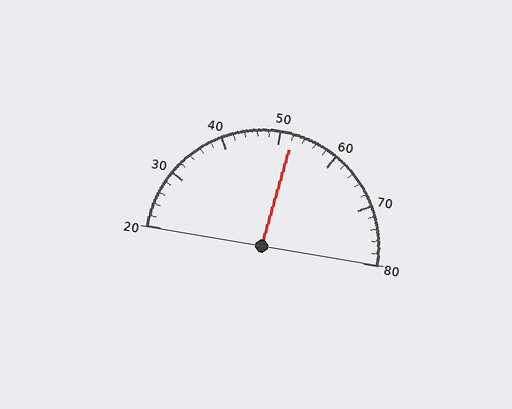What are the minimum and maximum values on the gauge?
The gauge ranges from 20 to 80.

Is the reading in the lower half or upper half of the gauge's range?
The reading is in the upper half of the range (20 to 80).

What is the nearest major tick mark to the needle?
The nearest major tick mark is 50.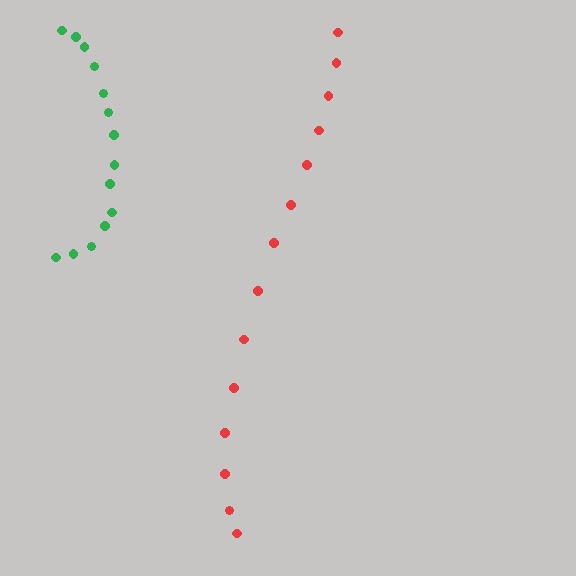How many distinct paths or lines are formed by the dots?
There are 2 distinct paths.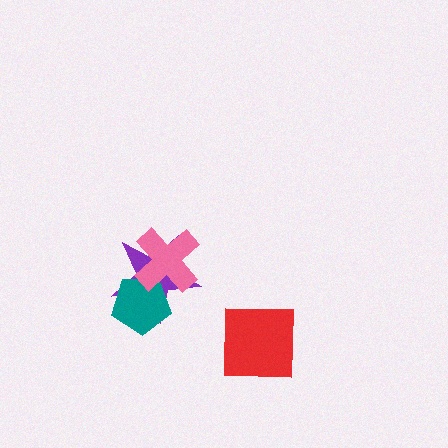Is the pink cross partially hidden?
No, no other shape covers it.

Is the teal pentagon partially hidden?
Yes, it is partially covered by another shape.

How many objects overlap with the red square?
0 objects overlap with the red square.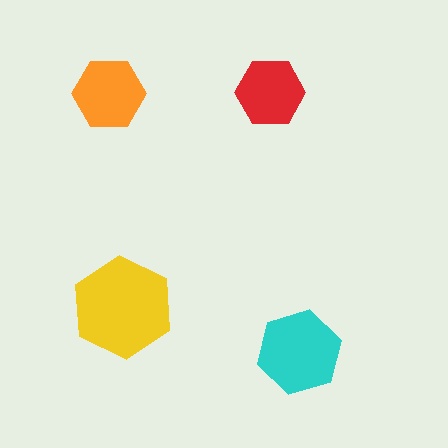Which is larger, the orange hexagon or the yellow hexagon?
The yellow one.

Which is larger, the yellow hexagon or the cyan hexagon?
The yellow one.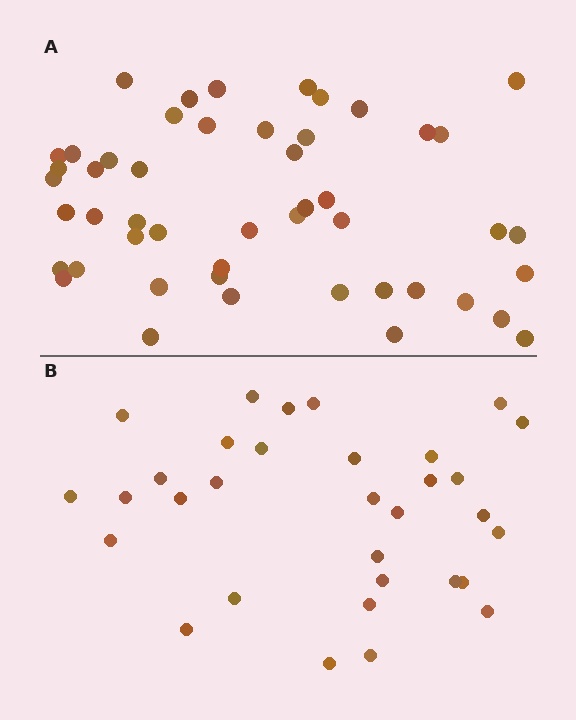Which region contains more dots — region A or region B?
Region A (the top region) has more dots.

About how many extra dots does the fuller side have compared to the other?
Region A has approximately 15 more dots than region B.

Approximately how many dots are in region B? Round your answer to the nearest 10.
About 30 dots. (The exact count is 32, which rounds to 30.)